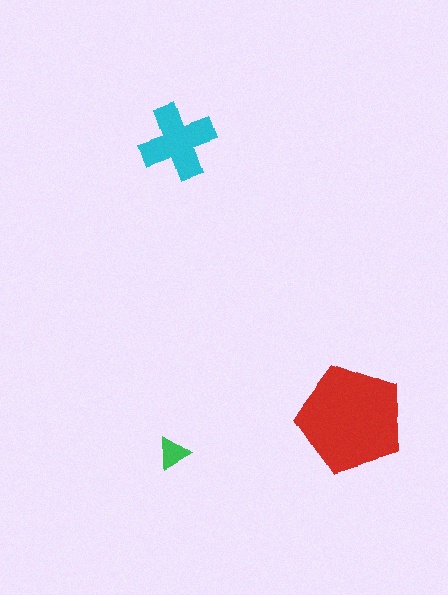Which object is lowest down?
The green triangle is bottommost.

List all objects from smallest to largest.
The green triangle, the cyan cross, the red pentagon.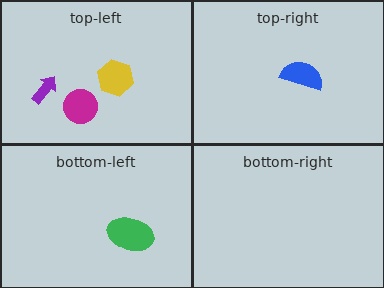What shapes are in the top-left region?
The yellow hexagon, the magenta circle, the purple arrow.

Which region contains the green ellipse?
The bottom-left region.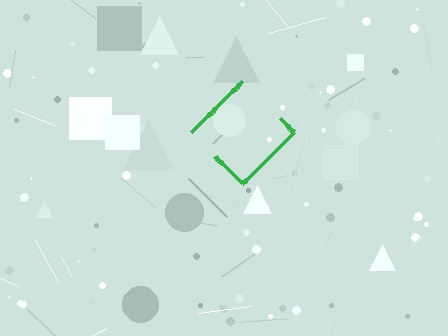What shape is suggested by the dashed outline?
The dashed outline suggests a diamond.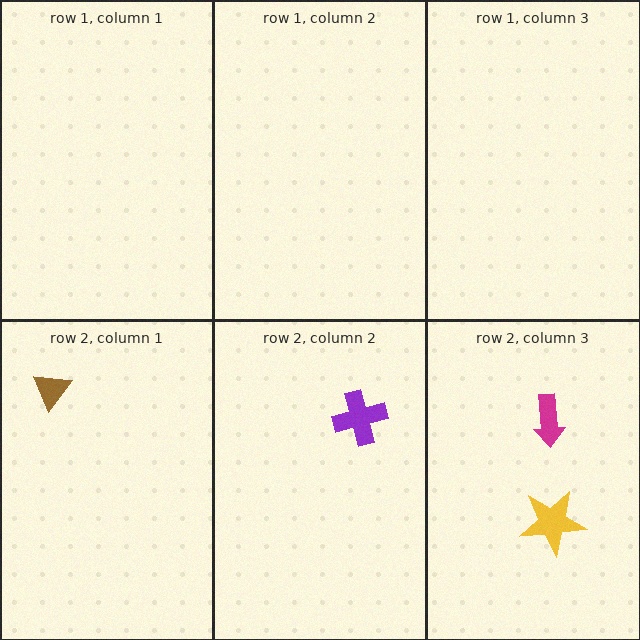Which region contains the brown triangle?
The row 2, column 1 region.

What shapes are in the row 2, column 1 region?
The brown triangle.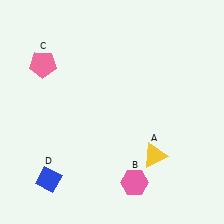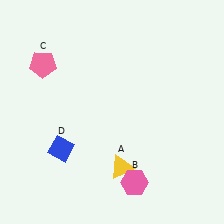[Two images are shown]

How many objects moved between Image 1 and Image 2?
2 objects moved between the two images.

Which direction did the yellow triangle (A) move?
The yellow triangle (A) moved left.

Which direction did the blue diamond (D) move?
The blue diamond (D) moved up.